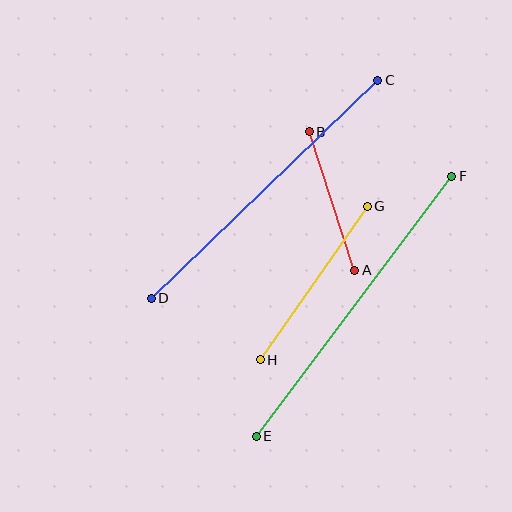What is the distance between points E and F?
The distance is approximately 326 pixels.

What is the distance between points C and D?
The distance is approximately 314 pixels.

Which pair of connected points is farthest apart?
Points E and F are farthest apart.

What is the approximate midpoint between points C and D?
The midpoint is at approximately (264, 189) pixels.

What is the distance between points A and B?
The distance is approximately 146 pixels.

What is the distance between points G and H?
The distance is approximately 187 pixels.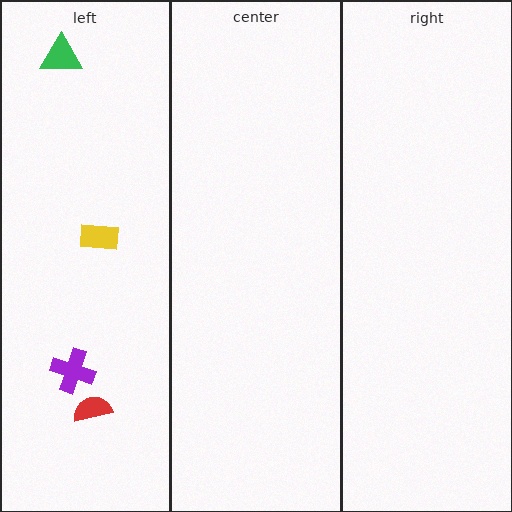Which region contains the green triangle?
The left region.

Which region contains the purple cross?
The left region.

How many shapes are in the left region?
4.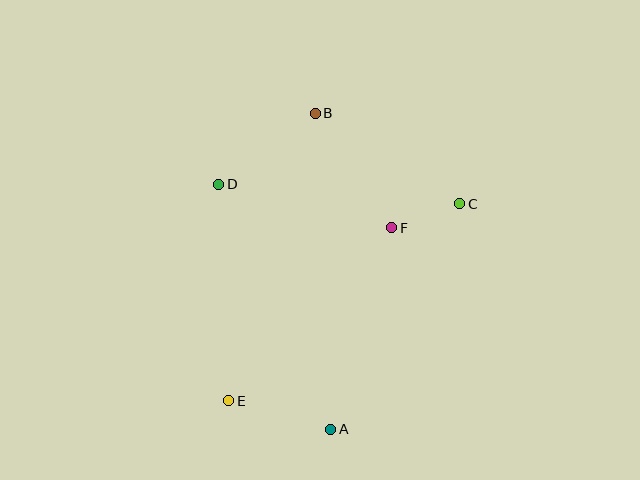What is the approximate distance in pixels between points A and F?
The distance between A and F is approximately 211 pixels.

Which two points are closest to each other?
Points C and F are closest to each other.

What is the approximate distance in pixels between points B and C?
The distance between B and C is approximately 170 pixels.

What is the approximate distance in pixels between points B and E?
The distance between B and E is approximately 300 pixels.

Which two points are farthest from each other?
Points A and B are farthest from each other.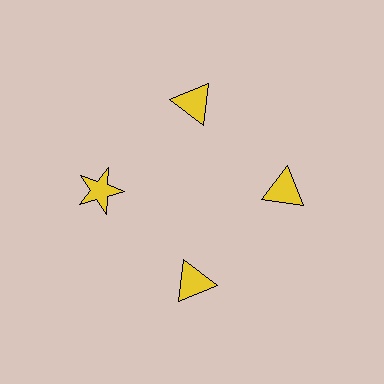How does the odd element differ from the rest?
It has a different shape: star instead of triangle.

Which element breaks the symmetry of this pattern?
The yellow star at roughly the 9 o'clock position breaks the symmetry. All other shapes are yellow triangles.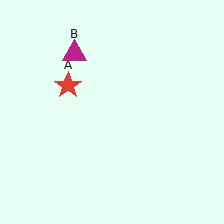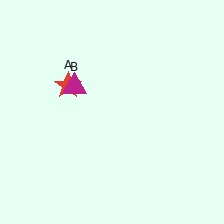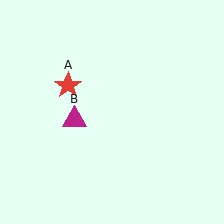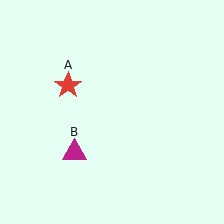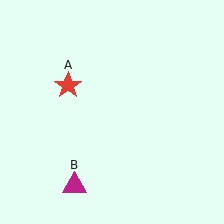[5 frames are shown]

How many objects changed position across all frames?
1 object changed position: magenta triangle (object B).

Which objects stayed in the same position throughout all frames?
Red star (object A) remained stationary.